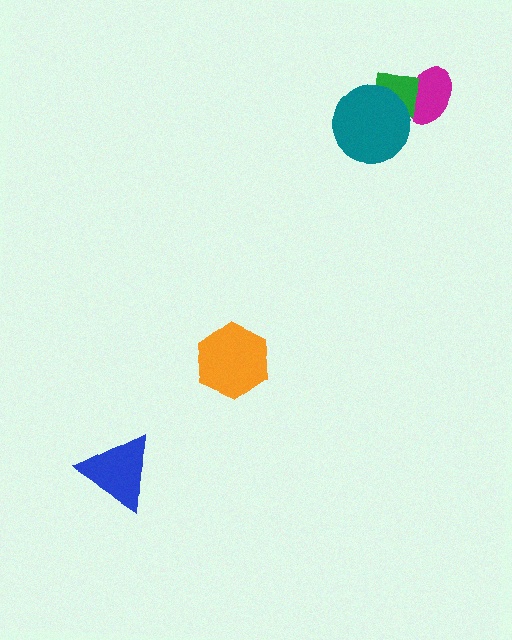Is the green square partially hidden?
Yes, it is partially covered by another shape.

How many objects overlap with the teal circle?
1 object overlaps with the teal circle.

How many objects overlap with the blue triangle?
0 objects overlap with the blue triangle.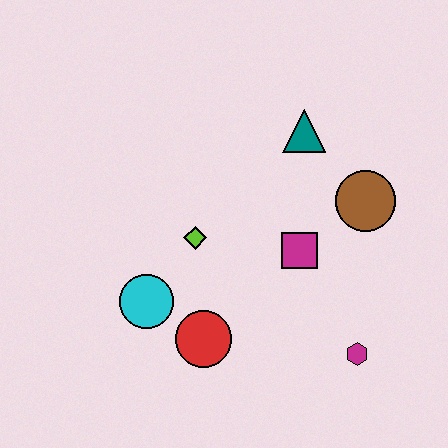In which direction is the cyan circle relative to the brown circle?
The cyan circle is to the left of the brown circle.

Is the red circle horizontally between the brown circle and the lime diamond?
Yes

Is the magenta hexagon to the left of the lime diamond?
No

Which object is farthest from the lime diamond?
The magenta hexagon is farthest from the lime diamond.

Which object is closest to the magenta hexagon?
The magenta square is closest to the magenta hexagon.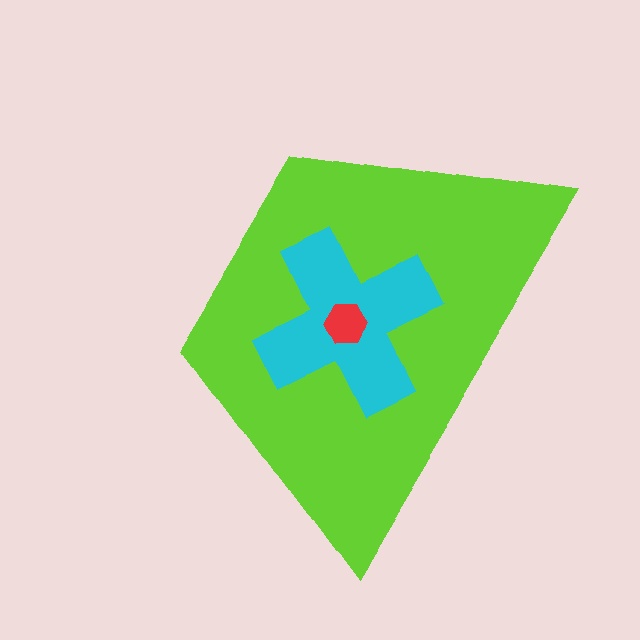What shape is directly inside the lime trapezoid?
The cyan cross.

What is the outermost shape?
The lime trapezoid.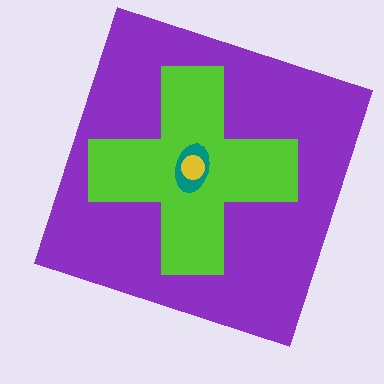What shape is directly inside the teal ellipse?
The yellow circle.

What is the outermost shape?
The purple square.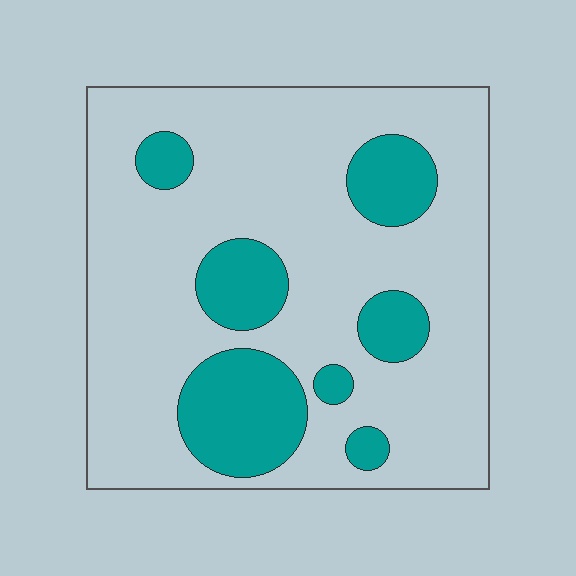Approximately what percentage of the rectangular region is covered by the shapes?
Approximately 25%.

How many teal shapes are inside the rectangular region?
7.